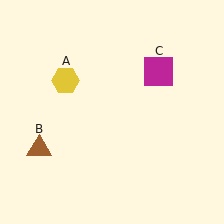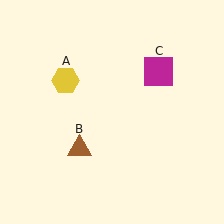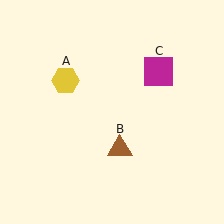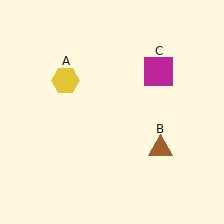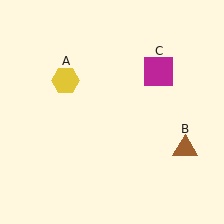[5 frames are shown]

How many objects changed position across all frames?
1 object changed position: brown triangle (object B).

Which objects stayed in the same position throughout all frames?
Yellow hexagon (object A) and magenta square (object C) remained stationary.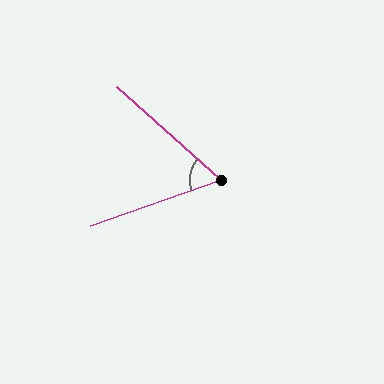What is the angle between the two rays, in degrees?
Approximately 61 degrees.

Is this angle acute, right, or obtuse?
It is acute.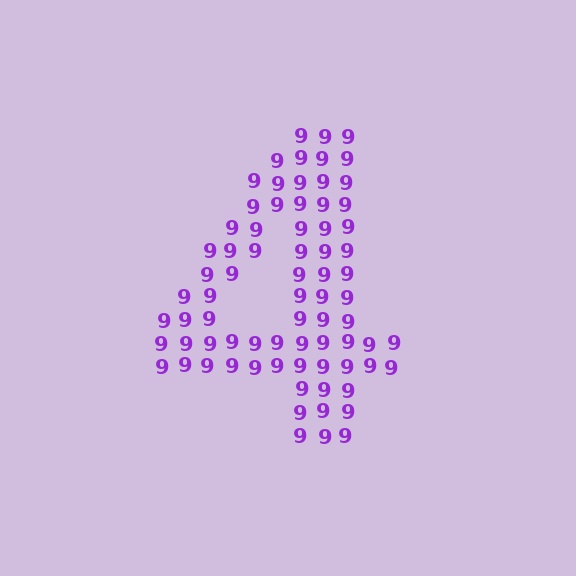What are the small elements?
The small elements are digit 9's.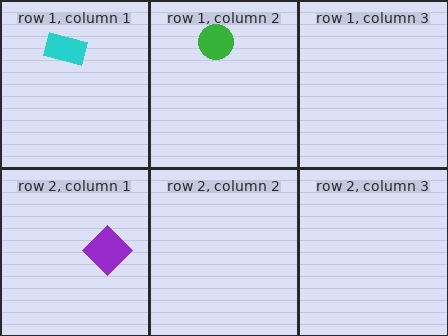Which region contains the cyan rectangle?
The row 1, column 1 region.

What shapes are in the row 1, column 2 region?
The green circle.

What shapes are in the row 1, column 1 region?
The cyan rectangle.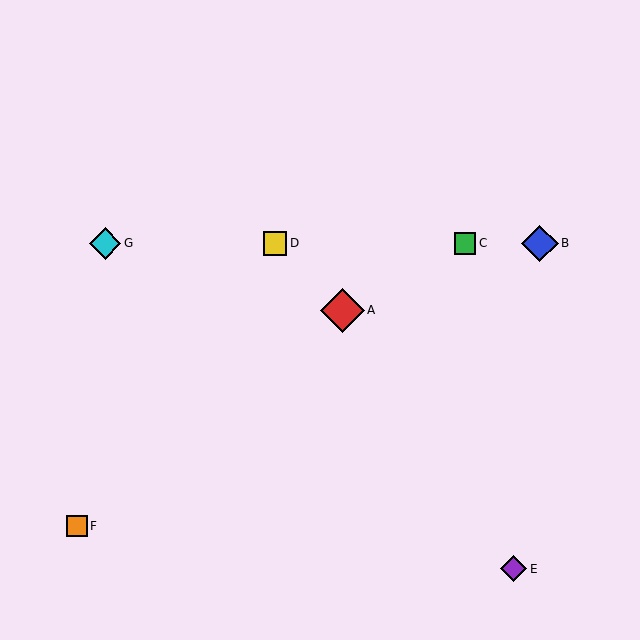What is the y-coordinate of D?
Object D is at y≈243.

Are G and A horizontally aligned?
No, G is at y≈243 and A is at y≈310.